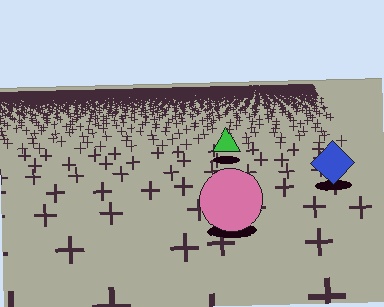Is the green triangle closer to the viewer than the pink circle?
No. The pink circle is closer — you can tell from the texture gradient: the ground texture is coarser near it.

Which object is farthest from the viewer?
The green triangle is farthest from the viewer. It appears smaller and the ground texture around it is denser.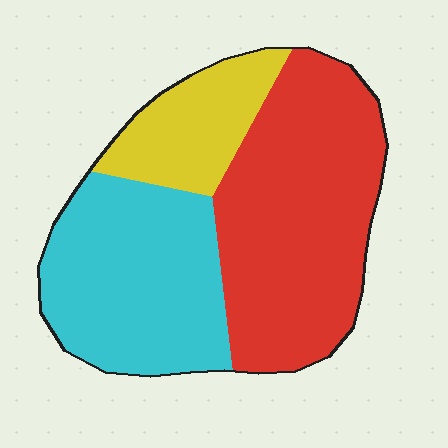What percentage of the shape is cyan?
Cyan covers 36% of the shape.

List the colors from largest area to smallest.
From largest to smallest: red, cyan, yellow.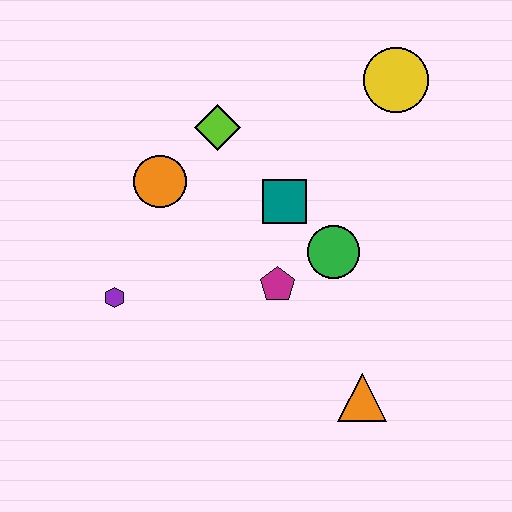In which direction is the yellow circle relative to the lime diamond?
The yellow circle is to the right of the lime diamond.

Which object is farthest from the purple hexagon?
The yellow circle is farthest from the purple hexagon.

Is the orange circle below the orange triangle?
No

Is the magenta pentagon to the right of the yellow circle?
No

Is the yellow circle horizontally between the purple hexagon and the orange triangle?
No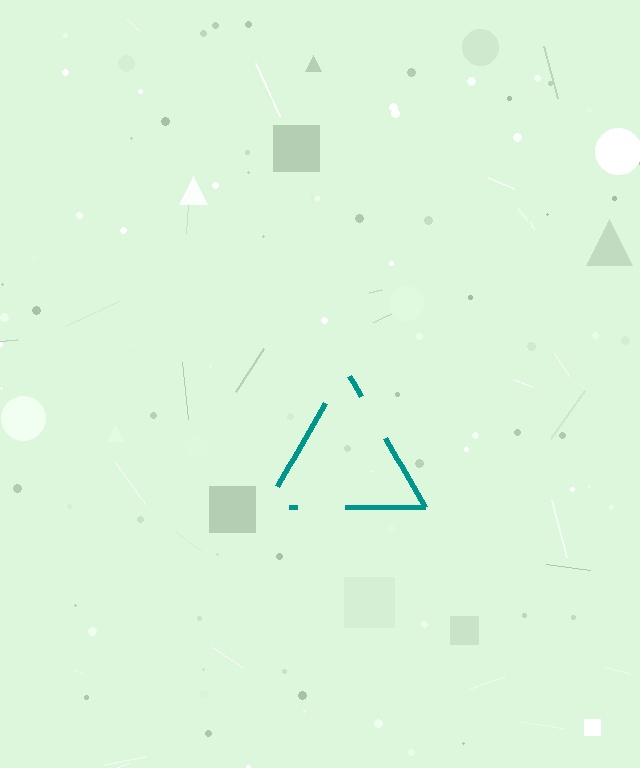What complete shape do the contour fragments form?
The contour fragments form a triangle.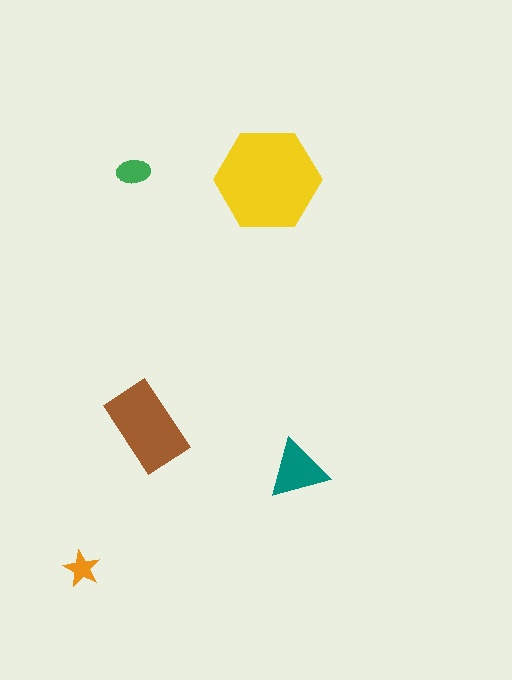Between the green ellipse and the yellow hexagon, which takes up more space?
The yellow hexagon.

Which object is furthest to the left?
The orange star is leftmost.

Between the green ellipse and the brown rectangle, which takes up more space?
The brown rectangle.